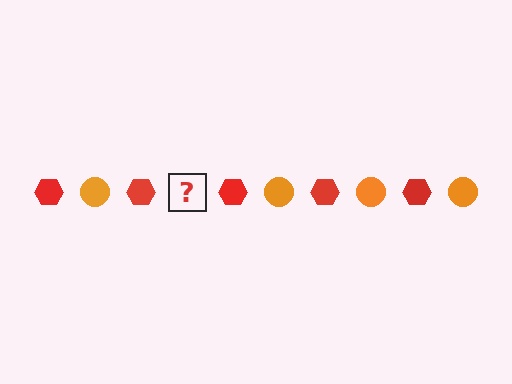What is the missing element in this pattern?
The missing element is an orange circle.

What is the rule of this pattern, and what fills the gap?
The rule is that the pattern alternates between red hexagon and orange circle. The gap should be filled with an orange circle.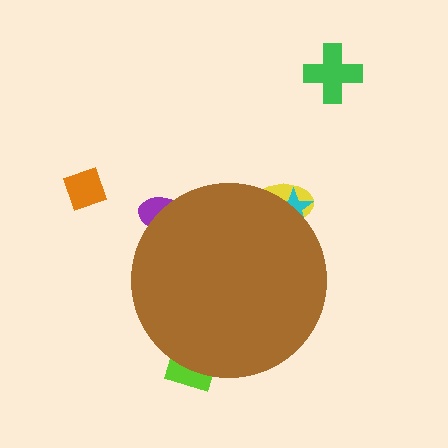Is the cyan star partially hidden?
Yes, the cyan star is partially hidden behind the brown circle.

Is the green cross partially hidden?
No, the green cross is fully visible.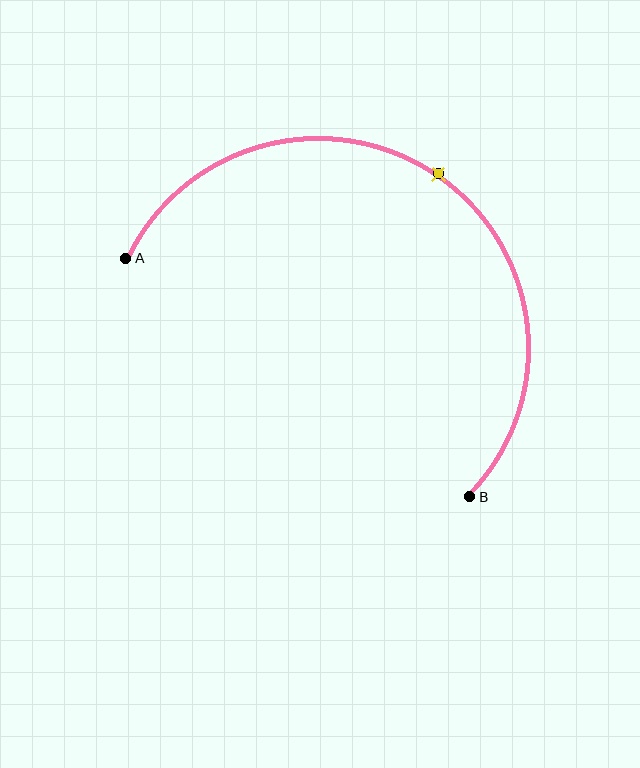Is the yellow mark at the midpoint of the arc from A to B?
Yes. The yellow mark lies on the arc at equal arc-length from both A and B — it is the arc midpoint.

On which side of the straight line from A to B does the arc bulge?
The arc bulges above and to the right of the straight line connecting A and B.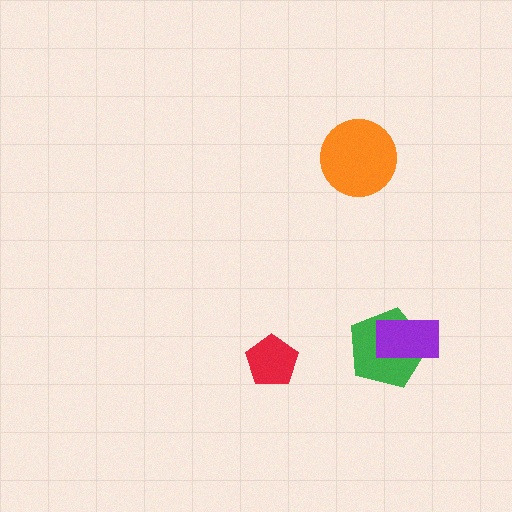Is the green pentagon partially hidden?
Yes, it is partially covered by another shape.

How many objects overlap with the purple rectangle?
1 object overlaps with the purple rectangle.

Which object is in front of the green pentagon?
The purple rectangle is in front of the green pentagon.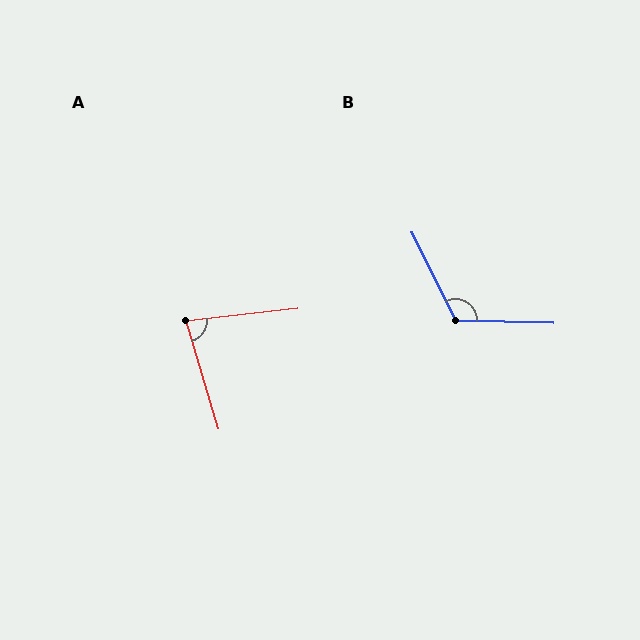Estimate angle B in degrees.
Approximately 118 degrees.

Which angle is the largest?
B, at approximately 118 degrees.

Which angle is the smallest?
A, at approximately 80 degrees.